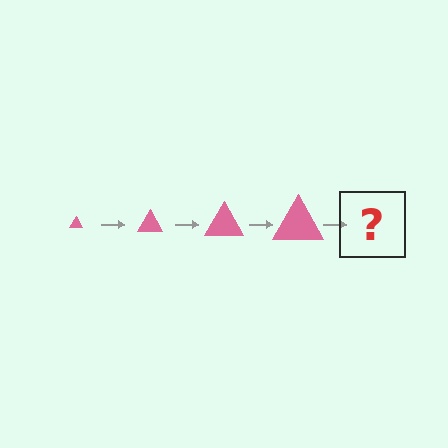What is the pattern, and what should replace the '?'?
The pattern is that the triangle gets progressively larger each step. The '?' should be a pink triangle, larger than the previous one.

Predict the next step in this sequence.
The next step is a pink triangle, larger than the previous one.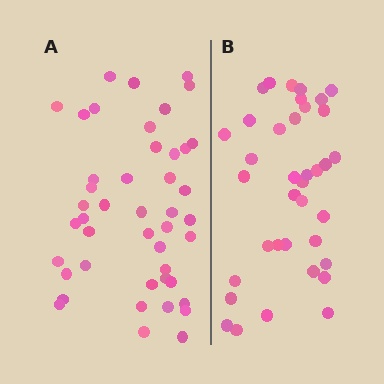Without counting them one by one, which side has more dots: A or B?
Region A (the left region) has more dots.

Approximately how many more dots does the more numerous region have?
Region A has roughly 8 or so more dots than region B.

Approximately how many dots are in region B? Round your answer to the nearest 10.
About 40 dots. (The exact count is 37, which rounds to 40.)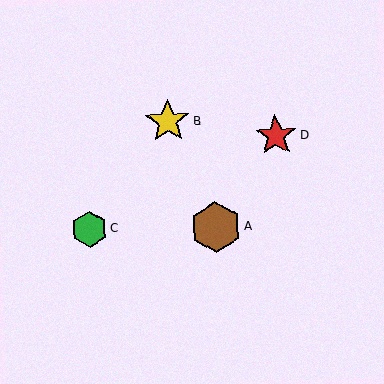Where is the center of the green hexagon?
The center of the green hexagon is at (89, 229).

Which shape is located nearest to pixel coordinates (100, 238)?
The green hexagon (labeled C) at (89, 229) is nearest to that location.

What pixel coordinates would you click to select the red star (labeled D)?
Click at (276, 136) to select the red star D.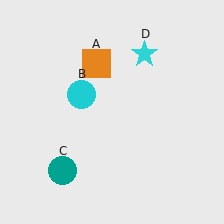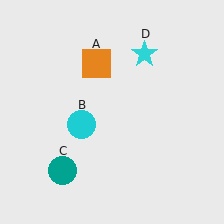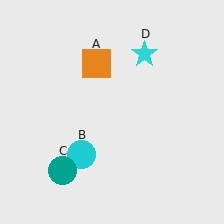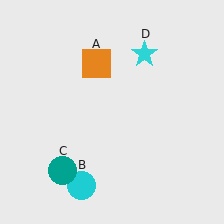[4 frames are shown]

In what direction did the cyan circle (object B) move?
The cyan circle (object B) moved down.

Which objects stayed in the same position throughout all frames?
Orange square (object A) and teal circle (object C) and cyan star (object D) remained stationary.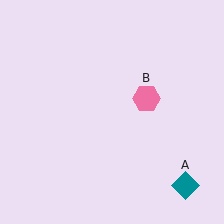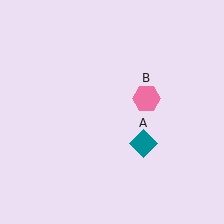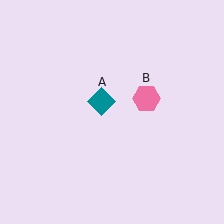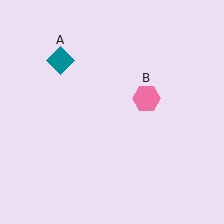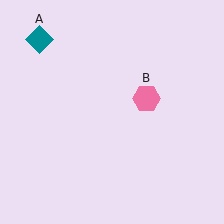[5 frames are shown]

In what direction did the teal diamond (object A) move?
The teal diamond (object A) moved up and to the left.